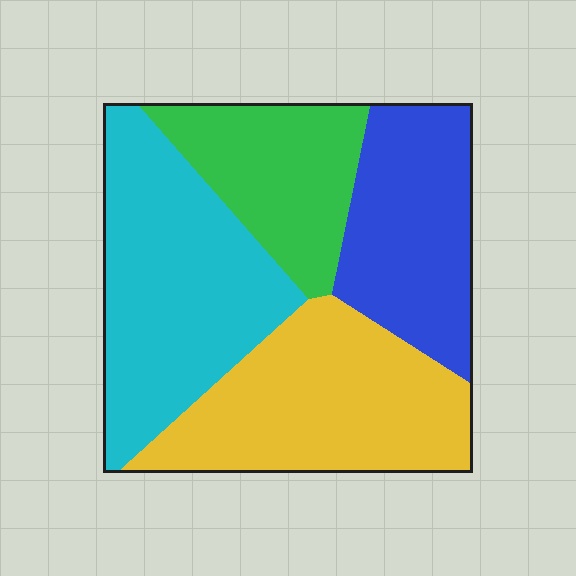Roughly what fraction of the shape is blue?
Blue takes up between a sixth and a third of the shape.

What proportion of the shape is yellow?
Yellow covers about 30% of the shape.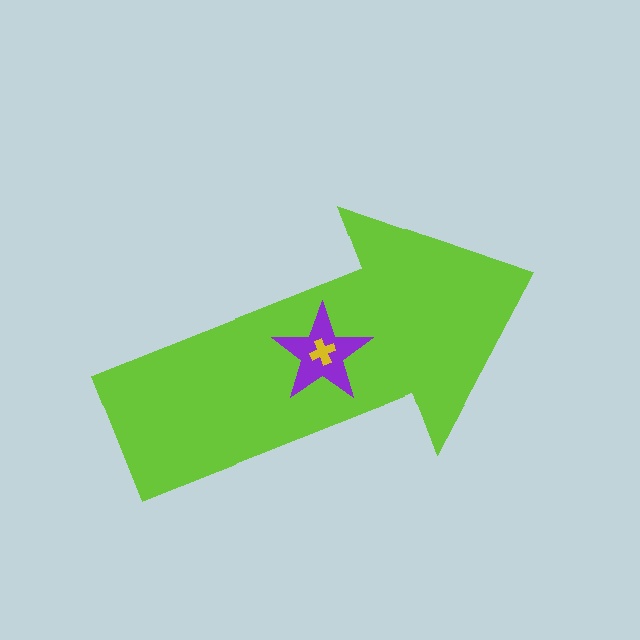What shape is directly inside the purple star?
The yellow cross.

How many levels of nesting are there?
3.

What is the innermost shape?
The yellow cross.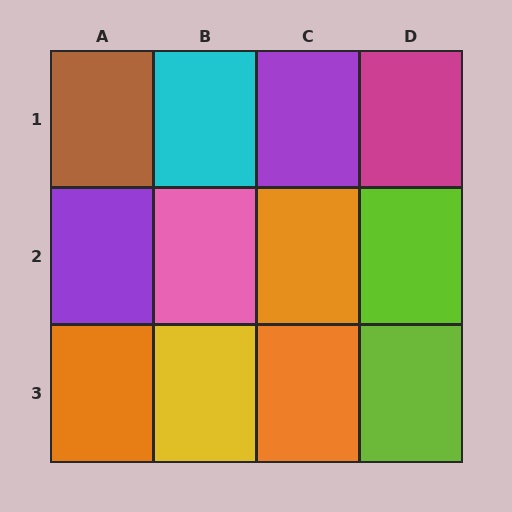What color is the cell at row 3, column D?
Lime.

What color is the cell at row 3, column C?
Orange.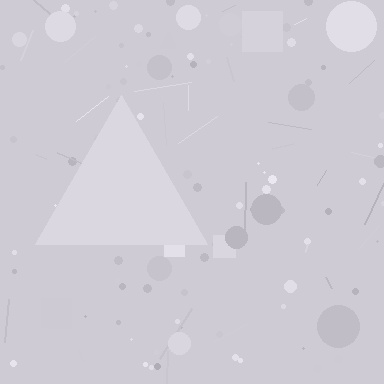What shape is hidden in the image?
A triangle is hidden in the image.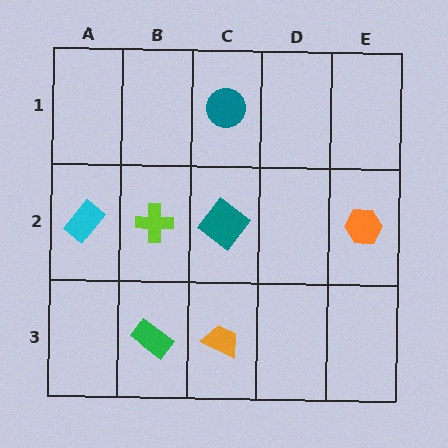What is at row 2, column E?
An orange hexagon.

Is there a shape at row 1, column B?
No, that cell is empty.